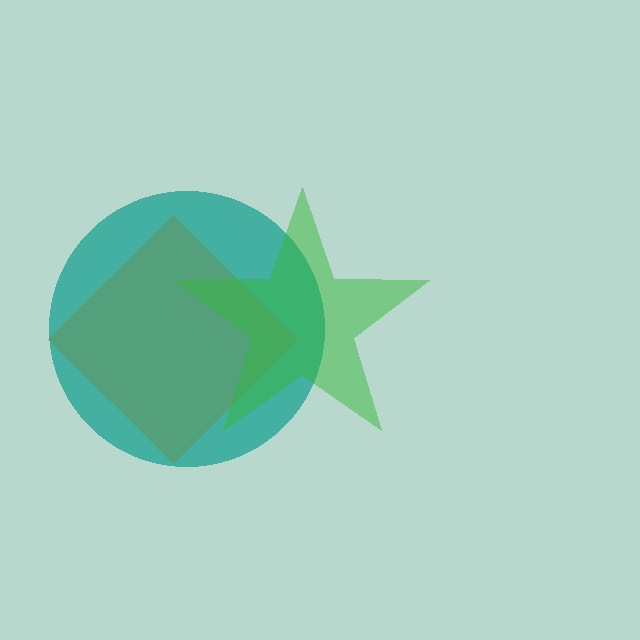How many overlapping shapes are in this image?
There are 3 overlapping shapes in the image.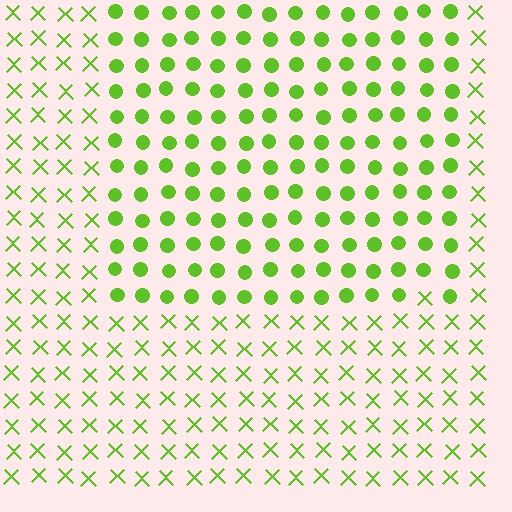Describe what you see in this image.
The image is filled with small lime elements arranged in a uniform grid. A rectangle-shaped region contains circles, while the surrounding area contains X marks. The boundary is defined purely by the change in element shape.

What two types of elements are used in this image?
The image uses circles inside the rectangle region and X marks outside it.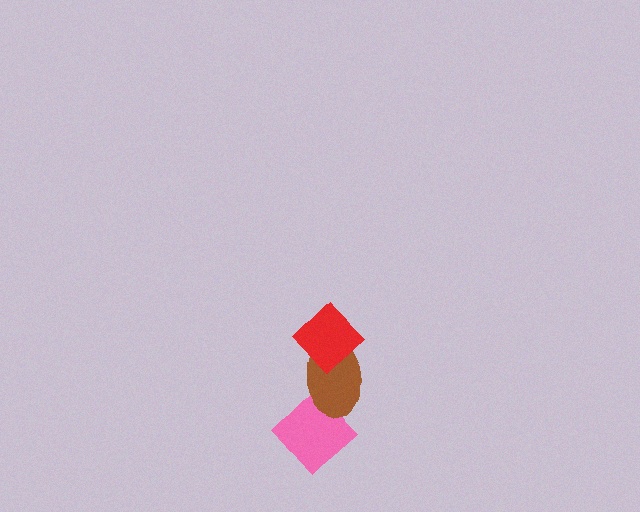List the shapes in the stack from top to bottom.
From top to bottom: the red diamond, the brown ellipse, the pink diamond.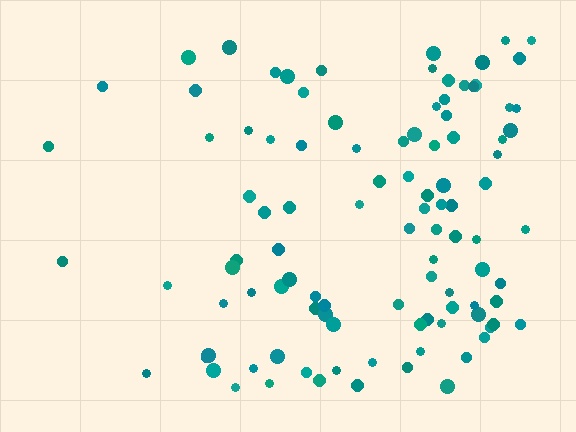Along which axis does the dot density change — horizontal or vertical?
Horizontal.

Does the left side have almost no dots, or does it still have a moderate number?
Still a moderate number, just noticeably fewer than the right.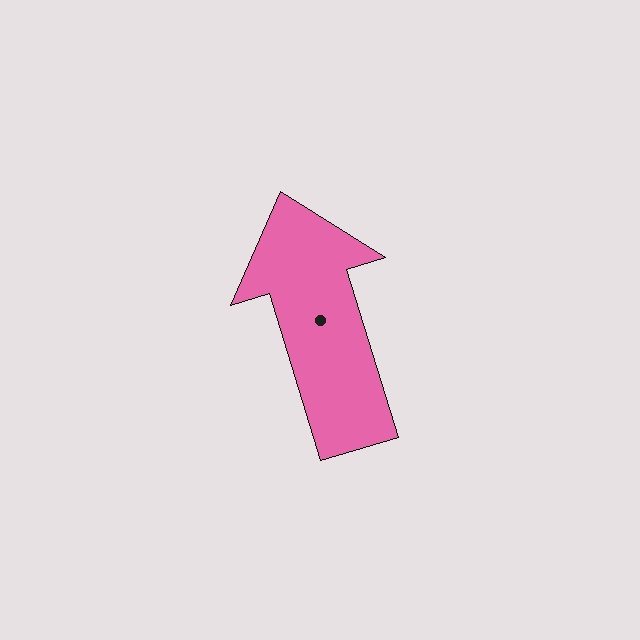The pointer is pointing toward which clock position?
Roughly 11 o'clock.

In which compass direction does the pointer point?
North.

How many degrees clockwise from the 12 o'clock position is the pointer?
Approximately 343 degrees.